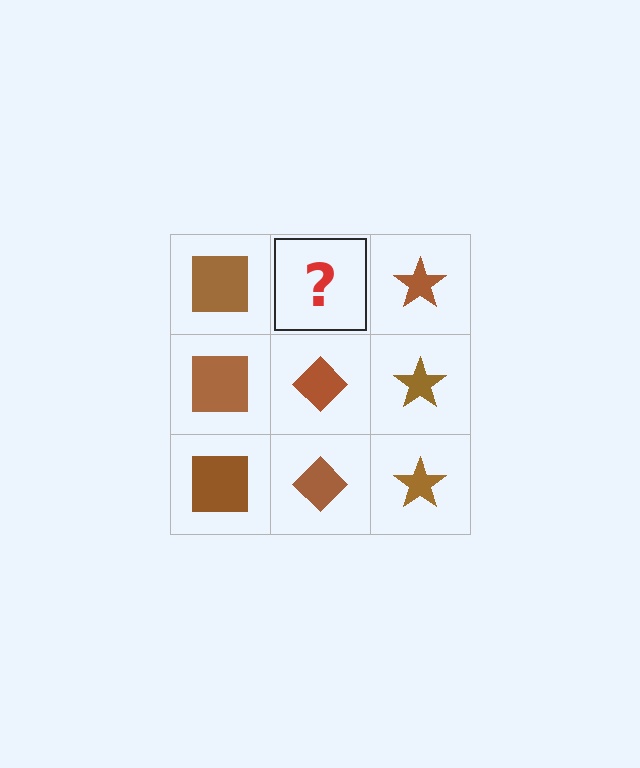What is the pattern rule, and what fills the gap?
The rule is that each column has a consistent shape. The gap should be filled with a brown diamond.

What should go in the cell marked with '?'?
The missing cell should contain a brown diamond.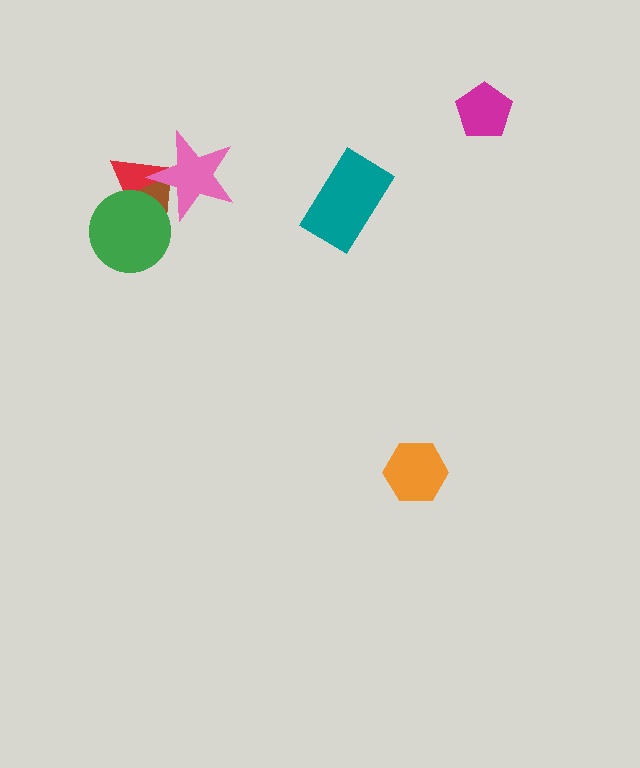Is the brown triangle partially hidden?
Yes, it is partially covered by another shape.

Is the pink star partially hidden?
No, no other shape covers it.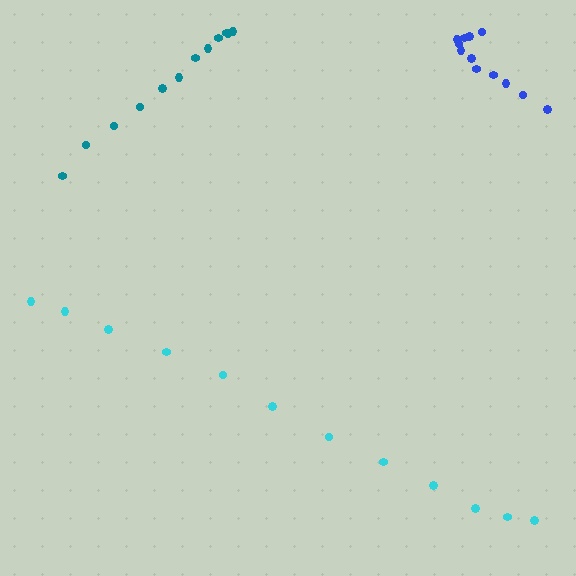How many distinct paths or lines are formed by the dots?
There are 3 distinct paths.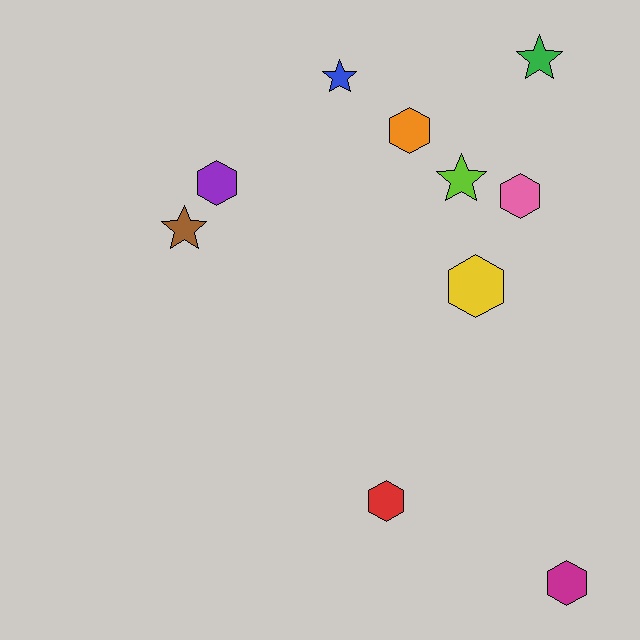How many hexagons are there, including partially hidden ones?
There are 6 hexagons.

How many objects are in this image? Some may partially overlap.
There are 10 objects.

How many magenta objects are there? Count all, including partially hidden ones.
There is 1 magenta object.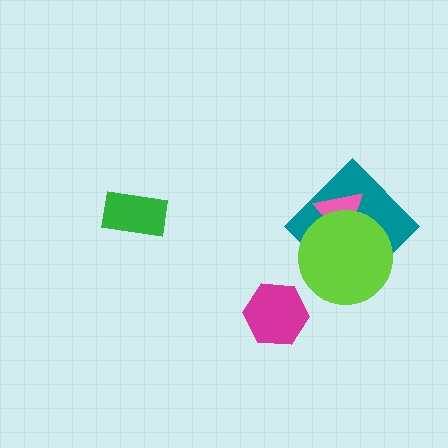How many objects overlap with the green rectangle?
0 objects overlap with the green rectangle.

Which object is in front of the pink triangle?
The lime circle is in front of the pink triangle.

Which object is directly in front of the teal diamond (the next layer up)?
The pink triangle is directly in front of the teal diamond.